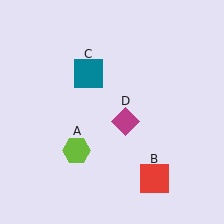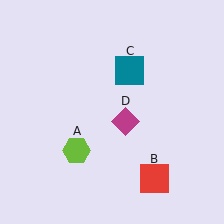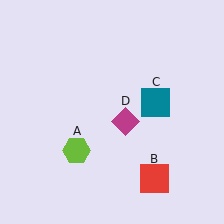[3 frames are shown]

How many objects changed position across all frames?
1 object changed position: teal square (object C).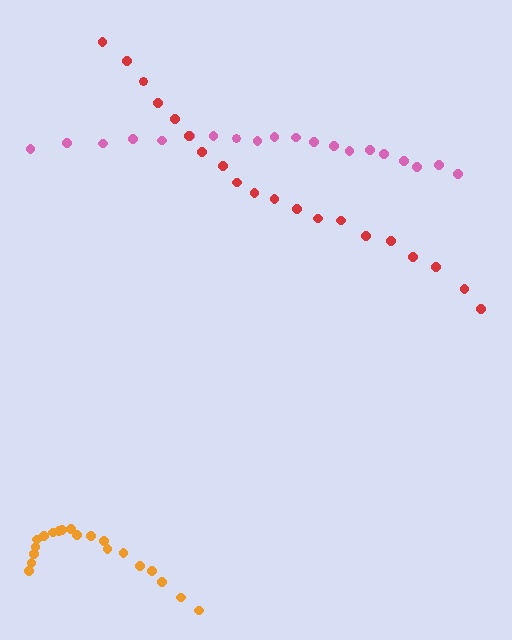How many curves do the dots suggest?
There are 3 distinct paths.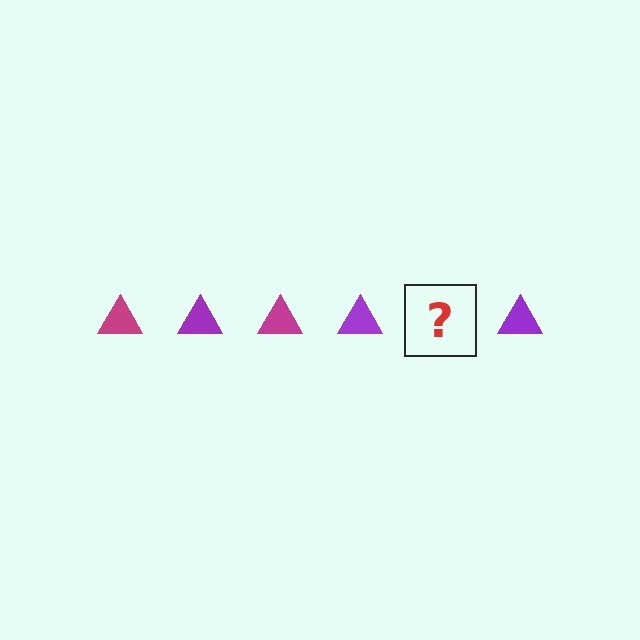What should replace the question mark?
The question mark should be replaced with a magenta triangle.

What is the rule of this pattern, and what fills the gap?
The rule is that the pattern cycles through magenta, purple triangles. The gap should be filled with a magenta triangle.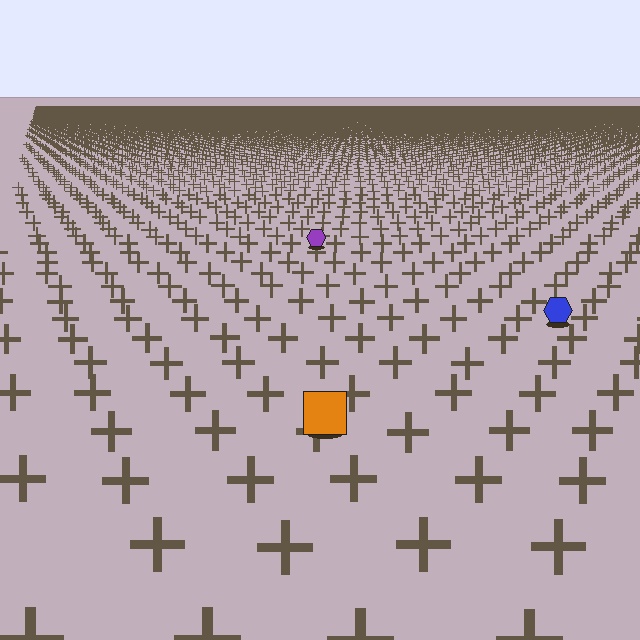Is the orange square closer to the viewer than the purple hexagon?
Yes. The orange square is closer — you can tell from the texture gradient: the ground texture is coarser near it.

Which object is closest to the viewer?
The orange square is closest. The texture marks near it are larger and more spread out.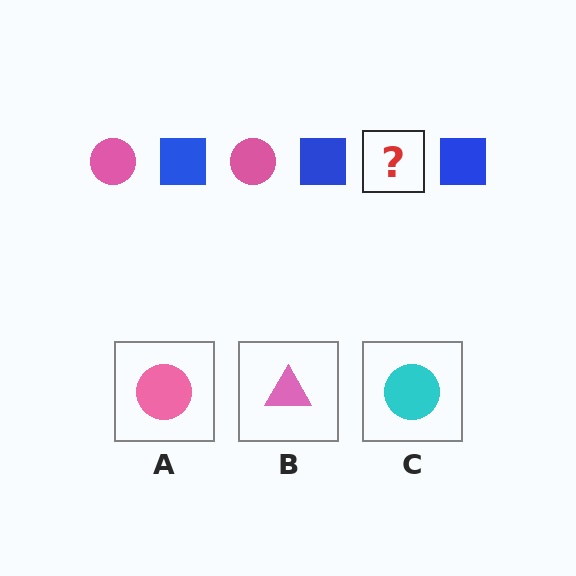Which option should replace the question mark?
Option A.